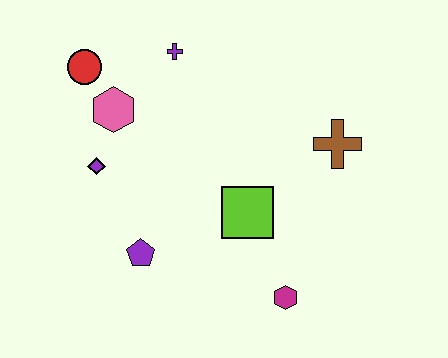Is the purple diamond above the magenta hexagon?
Yes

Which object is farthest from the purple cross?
The magenta hexagon is farthest from the purple cross.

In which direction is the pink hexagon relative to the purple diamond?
The pink hexagon is above the purple diamond.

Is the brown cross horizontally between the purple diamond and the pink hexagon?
No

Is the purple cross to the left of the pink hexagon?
No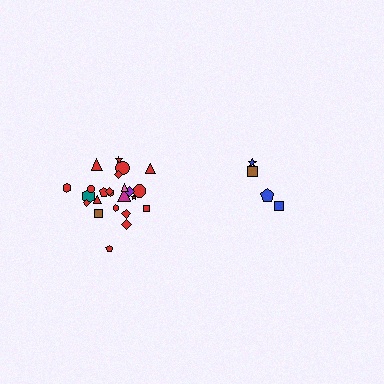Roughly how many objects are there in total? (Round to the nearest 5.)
Roughly 30 objects in total.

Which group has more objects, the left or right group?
The left group.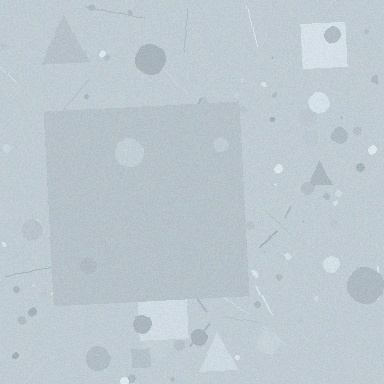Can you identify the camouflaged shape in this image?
The camouflaged shape is a square.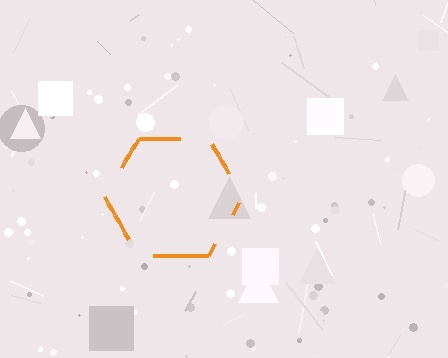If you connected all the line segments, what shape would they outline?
They would outline a hexagon.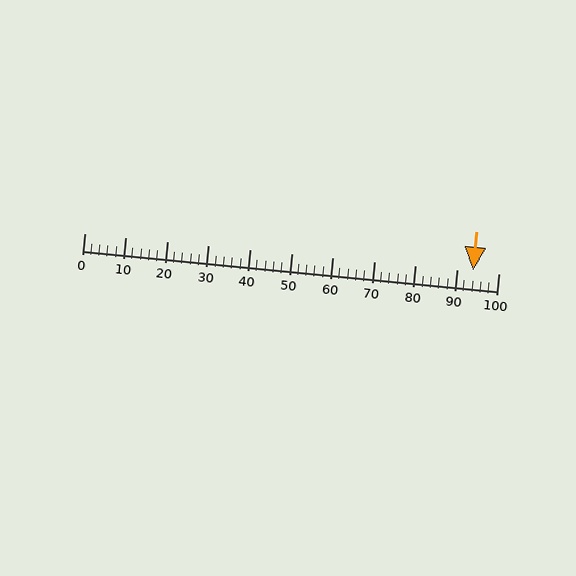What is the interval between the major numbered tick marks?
The major tick marks are spaced 10 units apart.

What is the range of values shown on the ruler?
The ruler shows values from 0 to 100.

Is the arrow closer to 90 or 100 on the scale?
The arrow is closer to 90.